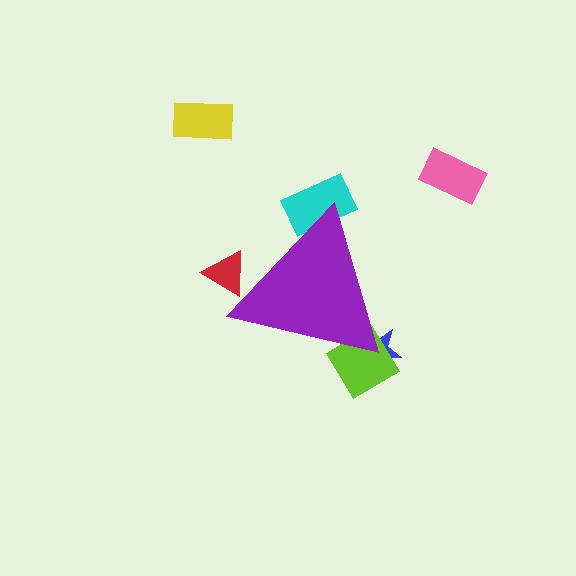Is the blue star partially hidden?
Yes, the blue star is partially hidden behind the purple triangle.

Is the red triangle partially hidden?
Yes, the red triangle is partially hidden behind the purple triangle.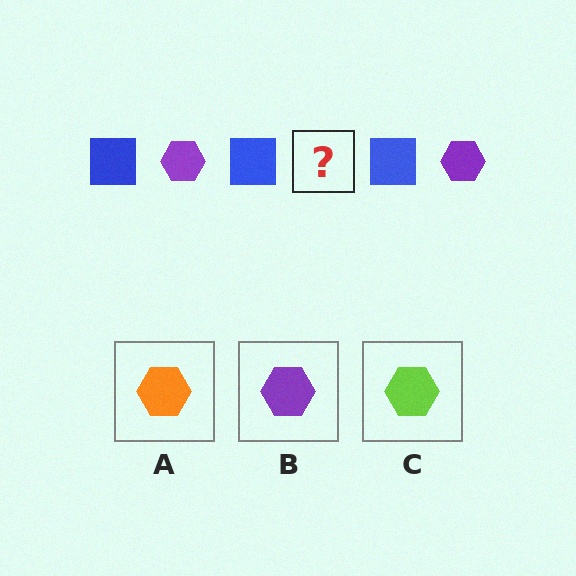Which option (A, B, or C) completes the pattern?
B.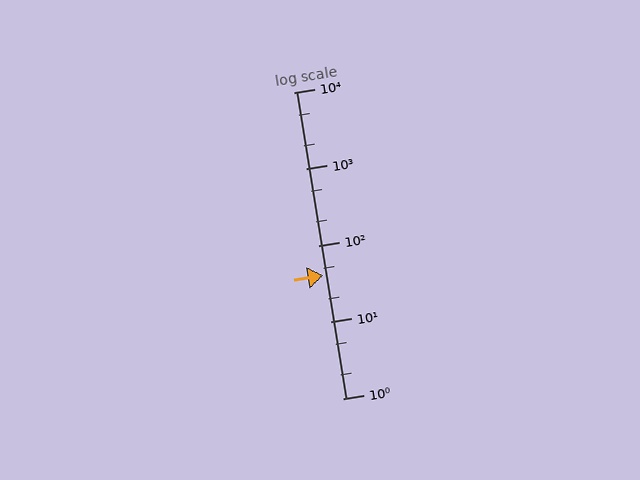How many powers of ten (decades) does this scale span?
The scale spans 4 decades, from 1 to 10000.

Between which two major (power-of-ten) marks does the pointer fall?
The pointer is between 10 and 100.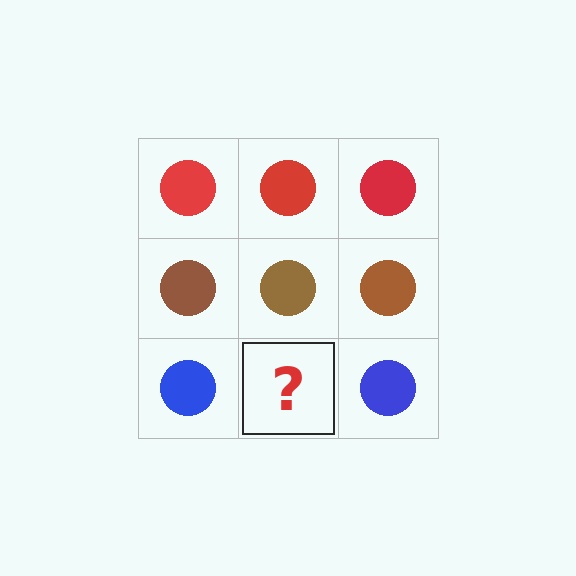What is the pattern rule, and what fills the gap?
The rule is that each row has a consistent color. The gap should be filled with a blue circle.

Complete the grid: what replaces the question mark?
The question mark should be replaced with a blue circle.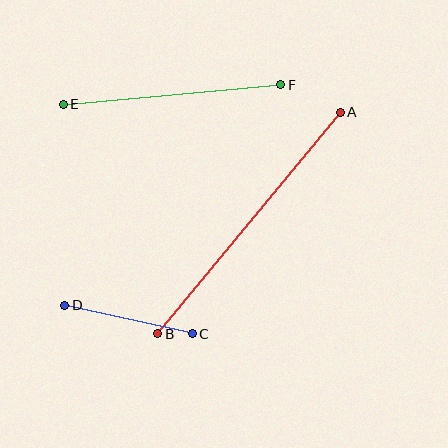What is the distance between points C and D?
The distance is approximately 131 pixels.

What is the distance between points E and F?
The distance is approximately 219 pixels.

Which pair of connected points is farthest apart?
Points A and B are farthest apart.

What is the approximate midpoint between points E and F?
The midpoint is at approximately (172, 94) pixels.